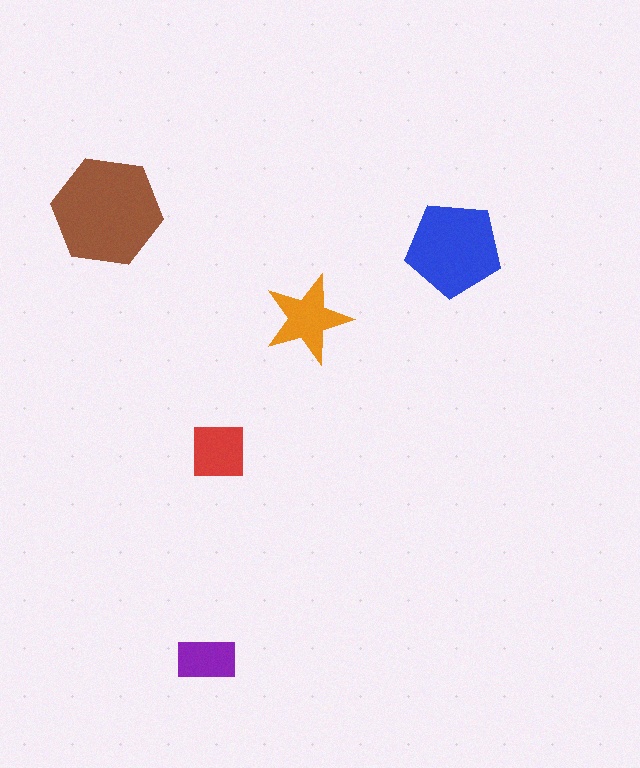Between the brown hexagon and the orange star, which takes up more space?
The brown hexagon.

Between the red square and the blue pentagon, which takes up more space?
The blue pentagon.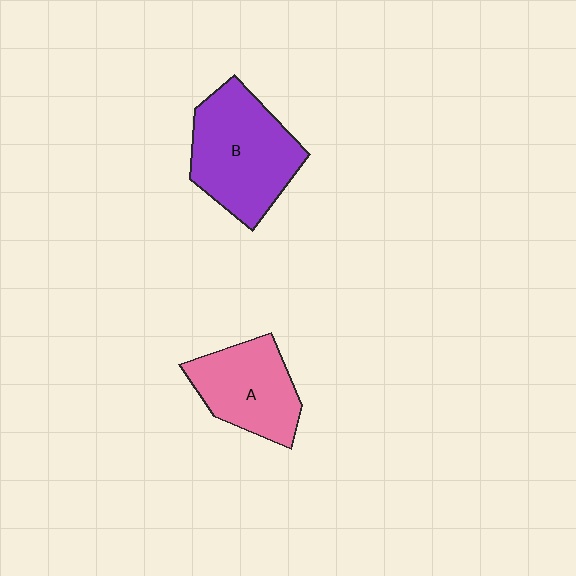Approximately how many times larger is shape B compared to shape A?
Approximately 1.3 times.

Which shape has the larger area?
Shape B (purple).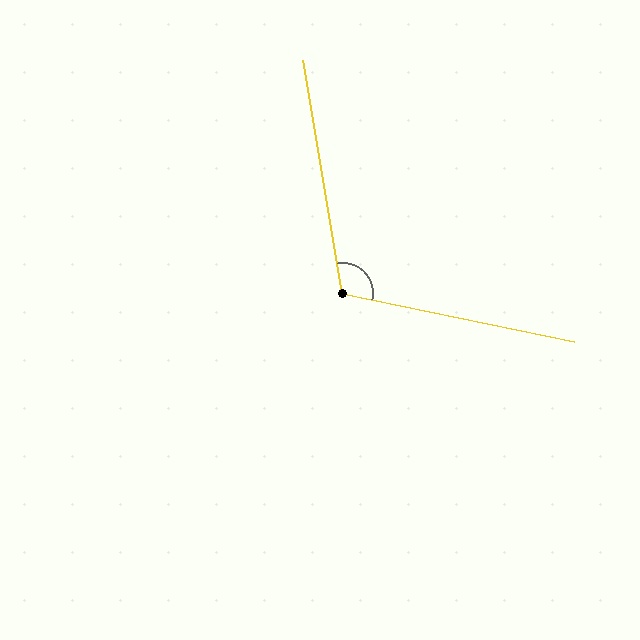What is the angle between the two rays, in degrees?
Approximately 111 degrees.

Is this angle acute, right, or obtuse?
It is obtuse.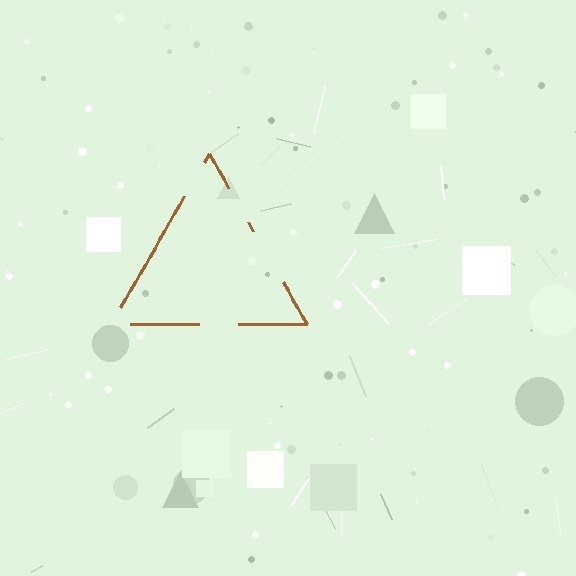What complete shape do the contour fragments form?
The contour fragments form a triangle.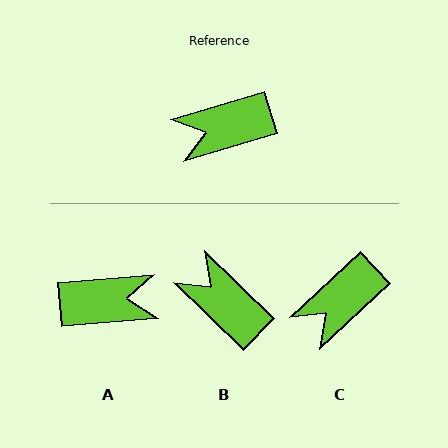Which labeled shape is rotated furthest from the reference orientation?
A, about 168 degrees away.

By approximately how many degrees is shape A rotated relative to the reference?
Approximately 168 degrees counter-clockwise.